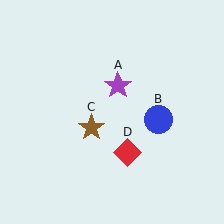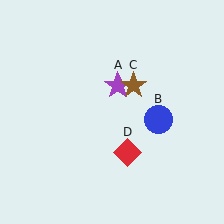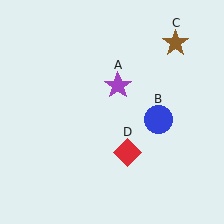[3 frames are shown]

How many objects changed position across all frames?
1 object changed position: brown star (object C).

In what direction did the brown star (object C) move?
The brown star (object C) moved up and to the right.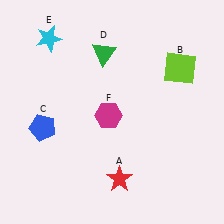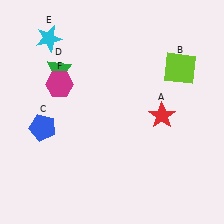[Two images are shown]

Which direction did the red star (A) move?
The red star (A) moved up.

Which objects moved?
The objects that moved are: the red star (A), the green triangle (D), the magenta hexagon (F).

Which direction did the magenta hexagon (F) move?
The magenta hexagon (F) moved left.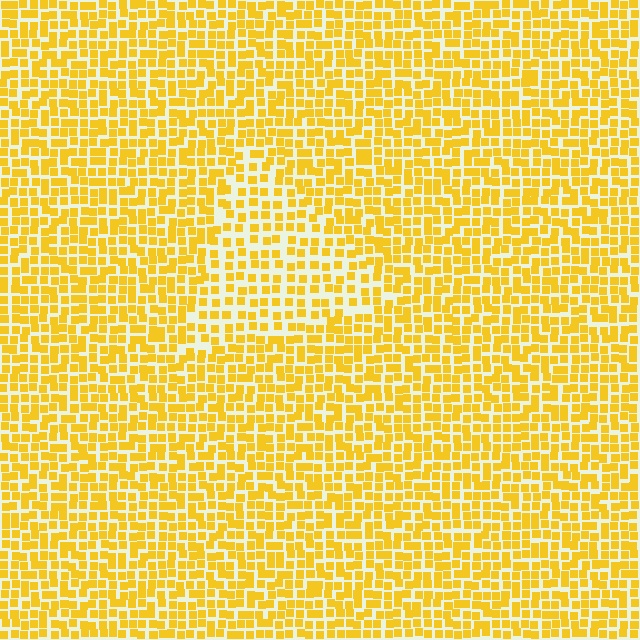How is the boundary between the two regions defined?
The boundary is defined by a change in element density (approximately 1.6x ratio). All elements are the same color, size, and shape.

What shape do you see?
I see a triangle.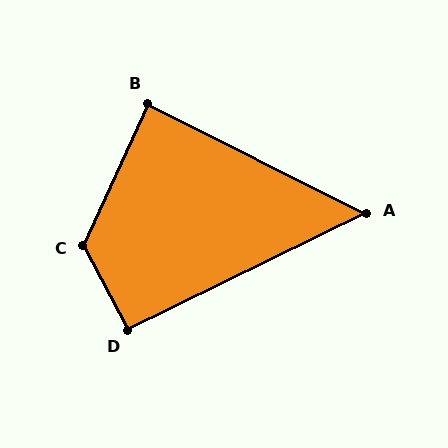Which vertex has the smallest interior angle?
A, at approximately 53 degrees.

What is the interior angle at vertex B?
Approximately 88 degrees (approximately right).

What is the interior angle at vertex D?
Approximately 92 degrees (approximately right).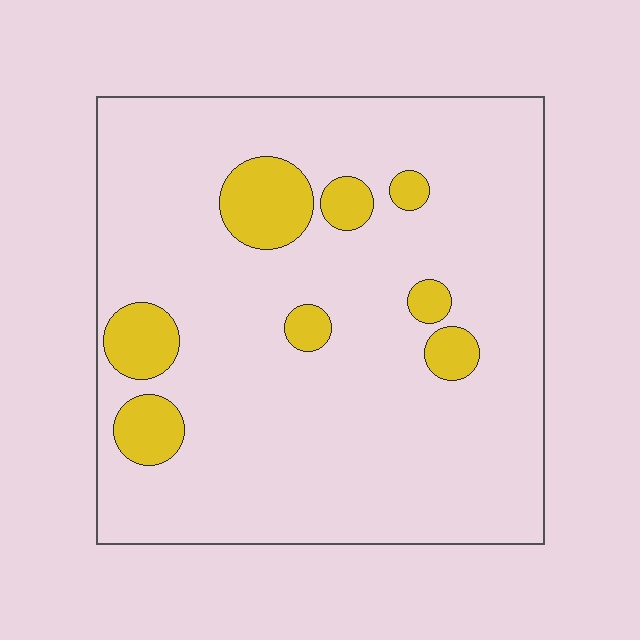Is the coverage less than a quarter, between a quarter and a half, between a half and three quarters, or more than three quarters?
Less than a quarter.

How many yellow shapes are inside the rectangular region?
8.